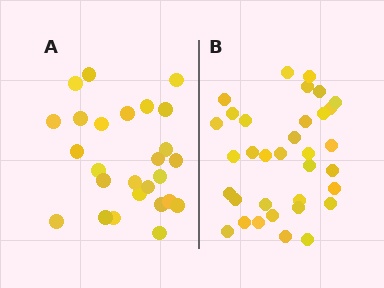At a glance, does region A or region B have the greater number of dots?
Region B (the right region) has more dots.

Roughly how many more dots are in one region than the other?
Region B has roughly 8 or so more dots than region A.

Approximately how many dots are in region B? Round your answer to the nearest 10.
About 30 dots. (The exact count is 34, which rounds to 30.)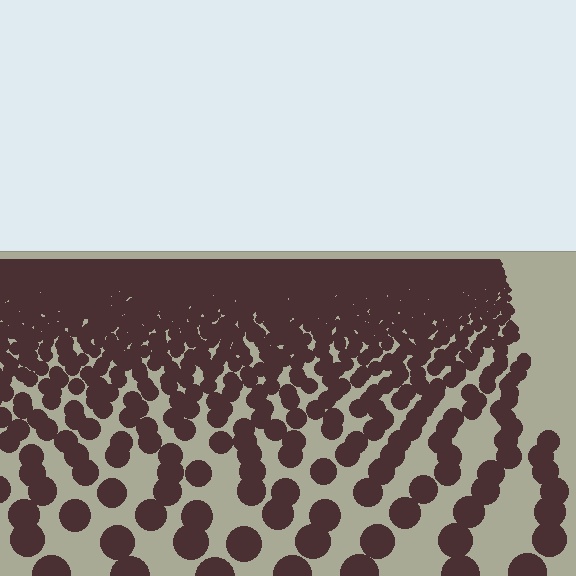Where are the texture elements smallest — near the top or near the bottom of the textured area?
Near the top.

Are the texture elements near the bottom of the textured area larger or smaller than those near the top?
Larger. Near the bottom, elements are closer to the viewer and appear at a bigger on-screen size.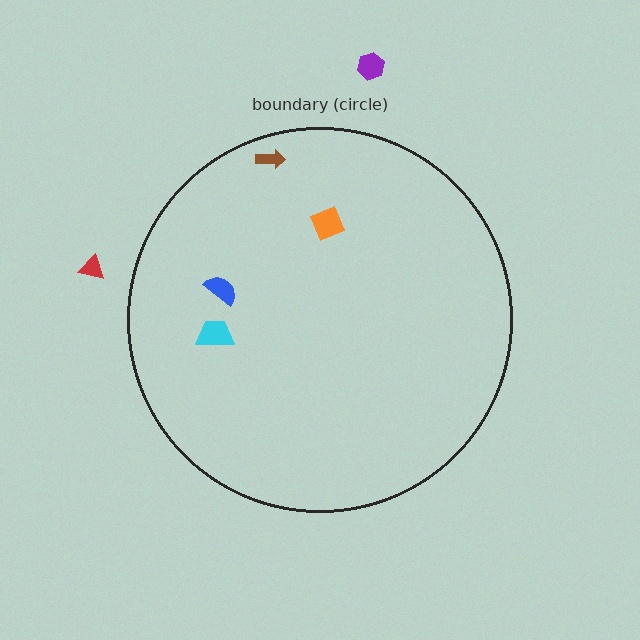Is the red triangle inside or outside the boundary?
Outside.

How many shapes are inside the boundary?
4 inside, 2 outside.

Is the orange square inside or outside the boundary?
Inside.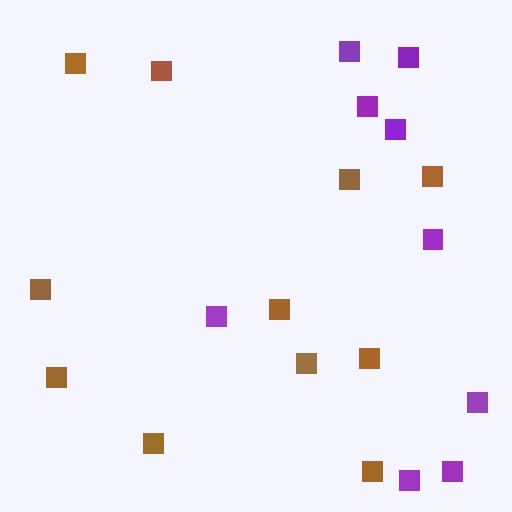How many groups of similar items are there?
There are 2 groups: one group of brown squares (11) and one group of purple squares (9).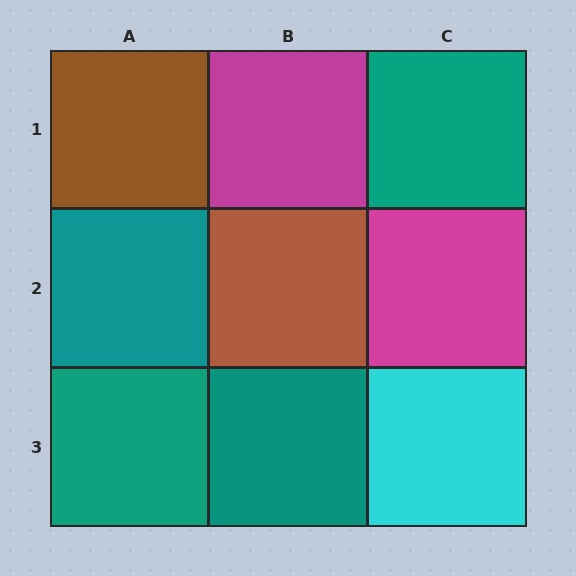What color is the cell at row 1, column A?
Brown.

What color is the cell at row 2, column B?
Brown.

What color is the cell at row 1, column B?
Magenta.